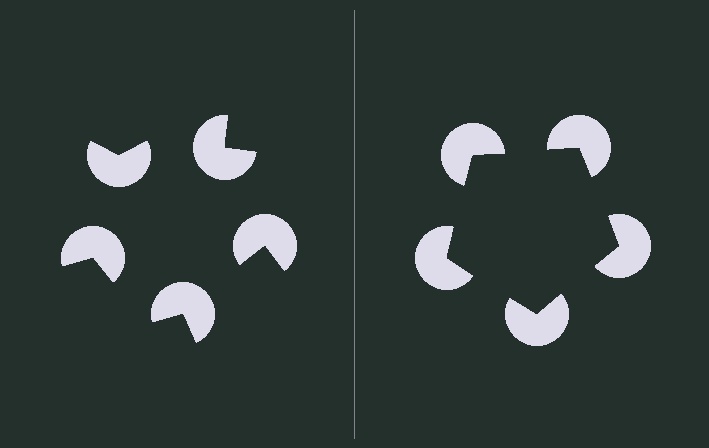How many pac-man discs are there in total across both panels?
10 — 5 on each side.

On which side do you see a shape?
An illusory pentagon appears on the right side. On the left side the wedge cuts are rotated, so no coherent shape forms.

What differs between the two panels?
The pac-man discs are positioned identically on both sides; only the wedge orientations differ. On the right they align to a pentagon; on the left they are misaligned.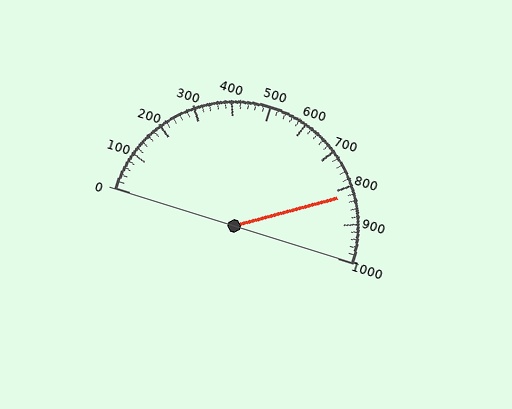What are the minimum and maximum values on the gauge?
The gauge ranges from 0 to 1000.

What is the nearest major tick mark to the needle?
The nearest major tick mark is 800.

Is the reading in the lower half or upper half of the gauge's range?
The reading is in the upper half of the range (0 to 1000).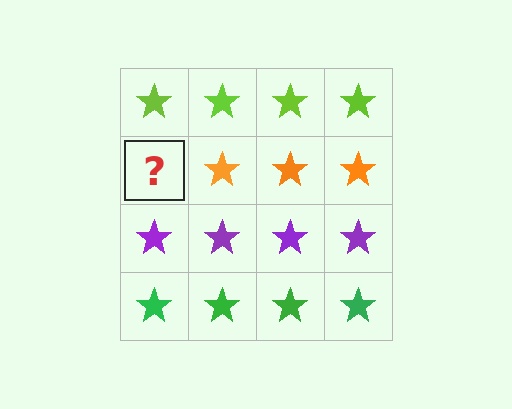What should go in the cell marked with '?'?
The missing cell should contain an orange star.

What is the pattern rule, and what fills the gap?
The rule is that each row has a consistent color. The gap should be filled with an orange star.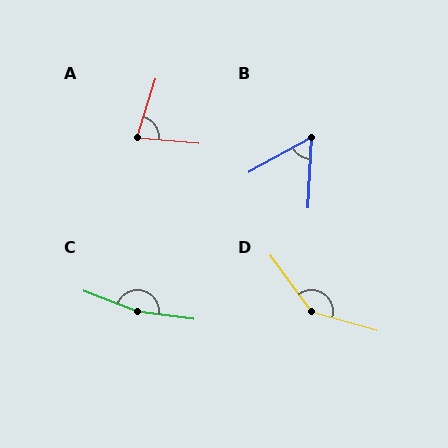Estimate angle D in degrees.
Approximately 141 degrees.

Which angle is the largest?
C, at approximately 166 degrees.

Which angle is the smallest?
B, at approximately 58 degrees.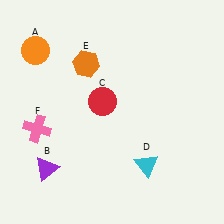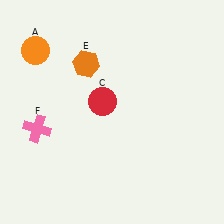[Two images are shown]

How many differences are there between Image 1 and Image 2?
There are 2 differences between the two images.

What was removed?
The purple triangle (B), the cyan triangle (D) were removed in Image 2.